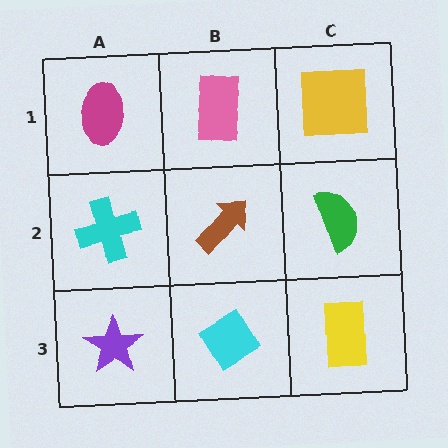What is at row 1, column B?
A pink rectangle.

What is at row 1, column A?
A magenta ellipse.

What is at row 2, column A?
A cyan cross.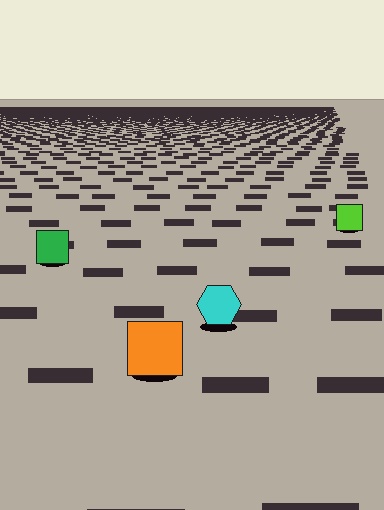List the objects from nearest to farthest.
From nearest to farthest: the orange square, the cyan hexagon, the green square, the lime square.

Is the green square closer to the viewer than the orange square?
No. The orange square is closer — you can tell from the texture gradient: the ground texture is coarser near it.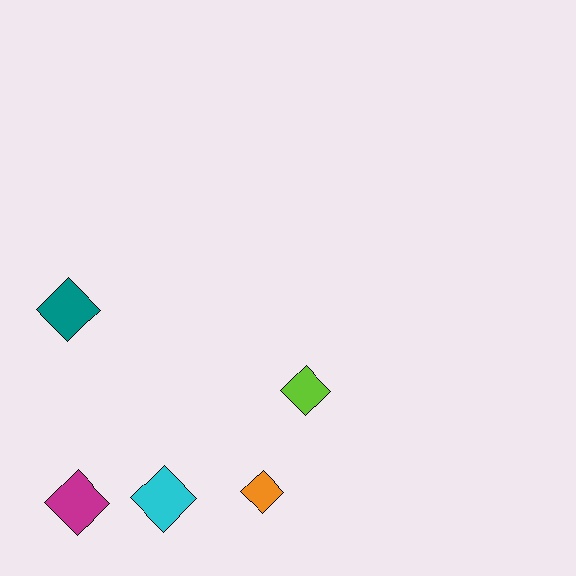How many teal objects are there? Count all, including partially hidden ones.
There is 1 teal object.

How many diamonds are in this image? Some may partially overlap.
There are 5 diamonds.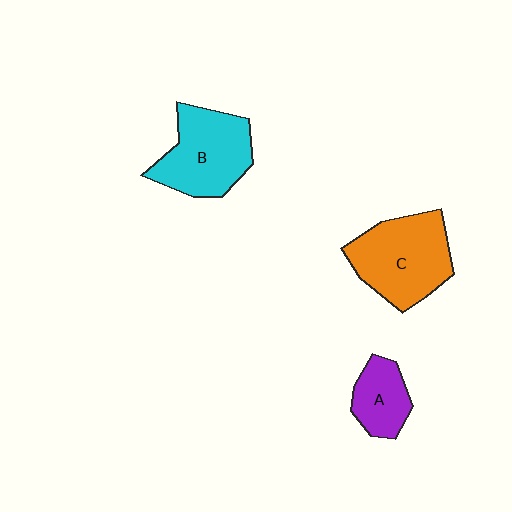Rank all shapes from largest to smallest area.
From largest to smallest: C (orange), B (cyan), A (purple).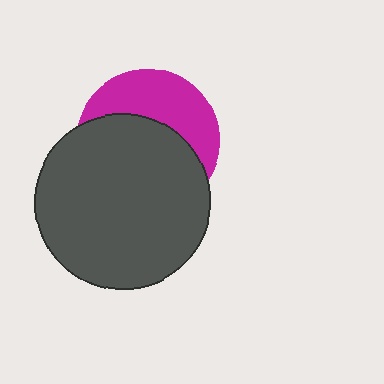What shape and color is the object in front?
The object in front is a dark gray circle.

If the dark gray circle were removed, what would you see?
You would see the complete magenta circle.